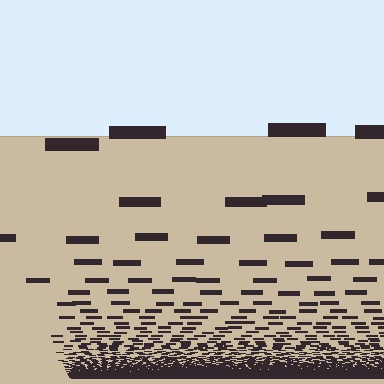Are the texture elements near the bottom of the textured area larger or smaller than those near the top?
Smaller. The gradient is inverted — elements near the bottom are smaller and denser.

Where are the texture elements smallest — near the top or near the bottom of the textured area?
Near the bottom.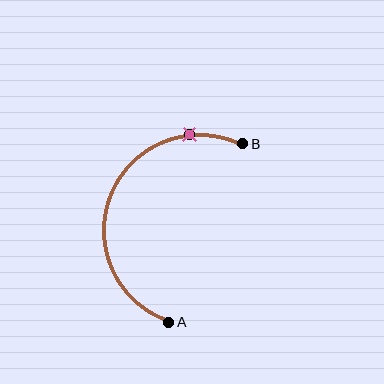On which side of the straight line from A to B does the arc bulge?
The arc bulges to the left of the straight line connecting A and B.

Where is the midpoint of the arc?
The arc midpoint is the point on the curve farthest from the straight line joining A and B. It sits to the left of that line.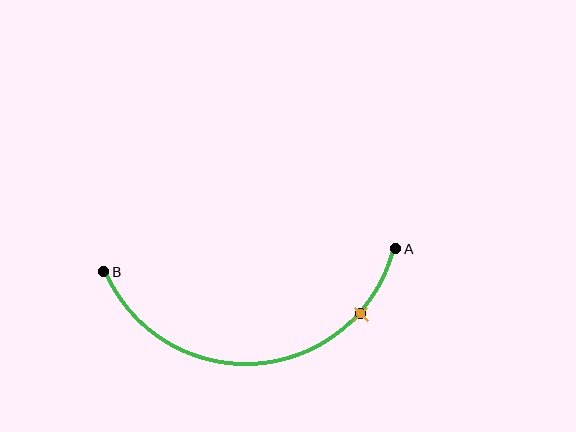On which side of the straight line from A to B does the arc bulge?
The arc bulges below the straight line connecting A and B.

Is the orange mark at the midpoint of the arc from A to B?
No. The orange mark lies on the arc but is closer to endpoint A. The arc midpoint would be at the point on the curve equidistant along the arc from both A and B.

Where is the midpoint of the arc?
The arc midpoint is the point on the curve farthest from the straight line joining A and B. It sits below that line.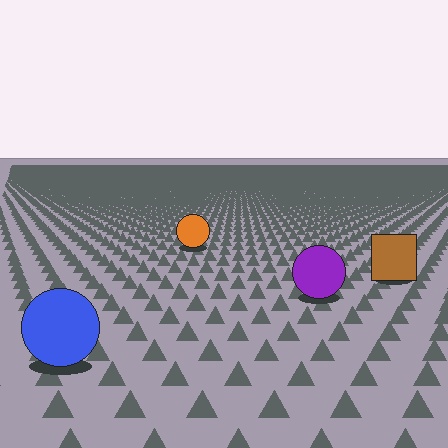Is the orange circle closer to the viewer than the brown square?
No. The brown square is closer — you can tell from the texture gradient: the ground texture is coarser near it.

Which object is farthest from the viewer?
The orange circle is farthest from the viewer. It appears smaller and the ground texture around it is denser.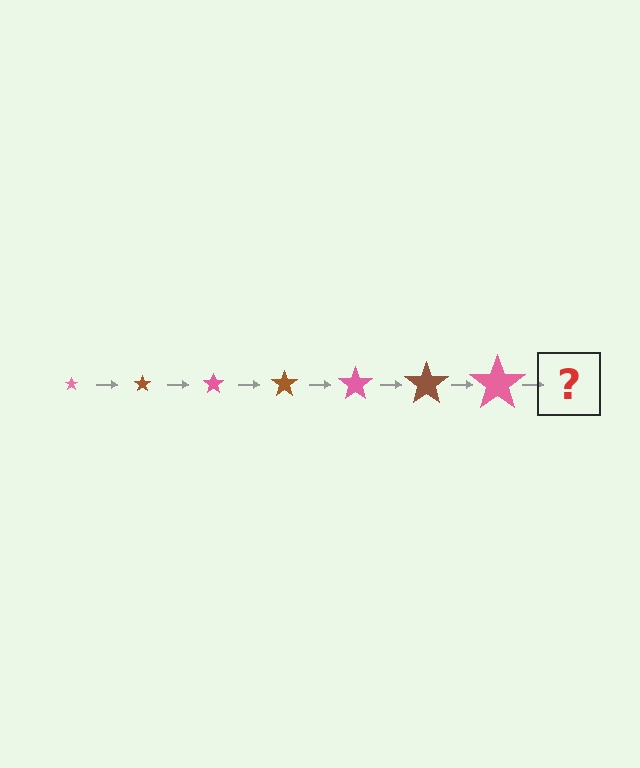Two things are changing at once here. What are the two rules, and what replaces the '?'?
The two rules are that the star grows larger each step and the color cycles through pink and brown. The '?' should be a brown star, larger than the previous one.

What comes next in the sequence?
The next element should be a brown star, larger than the previous one.